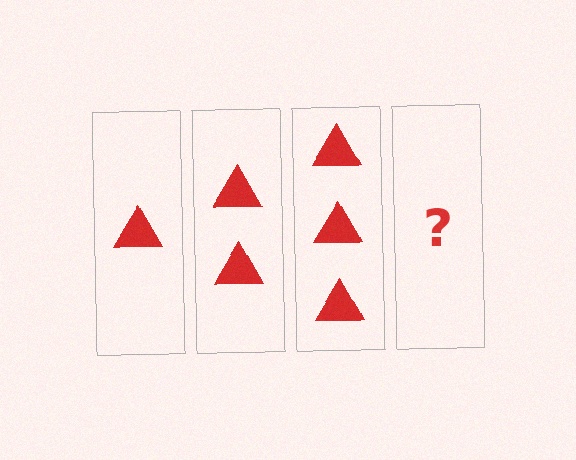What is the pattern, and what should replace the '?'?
The pattern is that each step adds one more triangle. The '?' should be 4 triangles.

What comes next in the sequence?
The next element should be 4 triangles.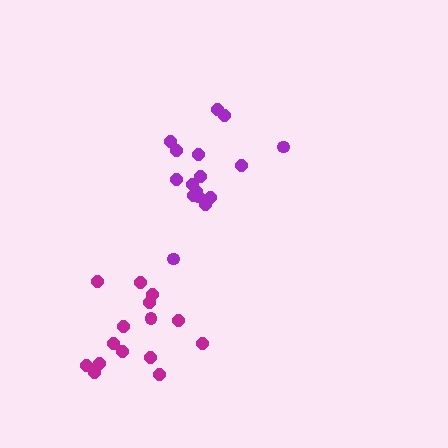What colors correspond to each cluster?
The clusters are colored: purple, magenta.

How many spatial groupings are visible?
There are 2 spatial groupings.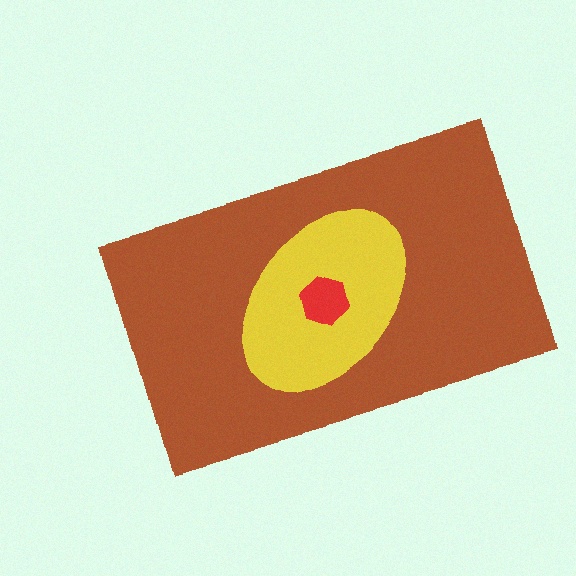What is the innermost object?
The red hexagon.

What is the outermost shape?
The brown rectangle.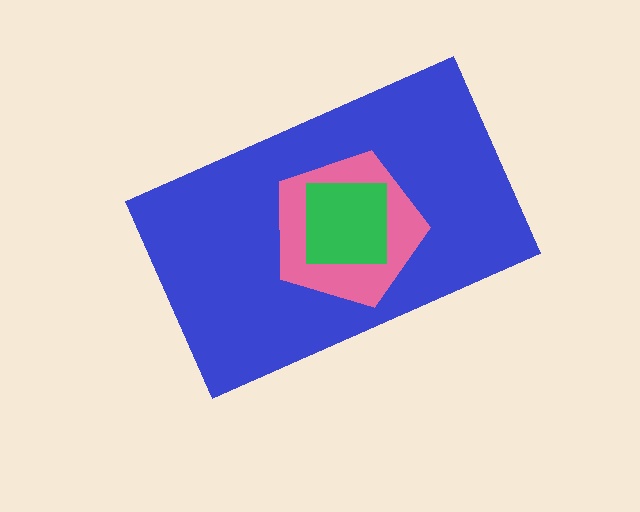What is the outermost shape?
The blue rectangle.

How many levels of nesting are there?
3.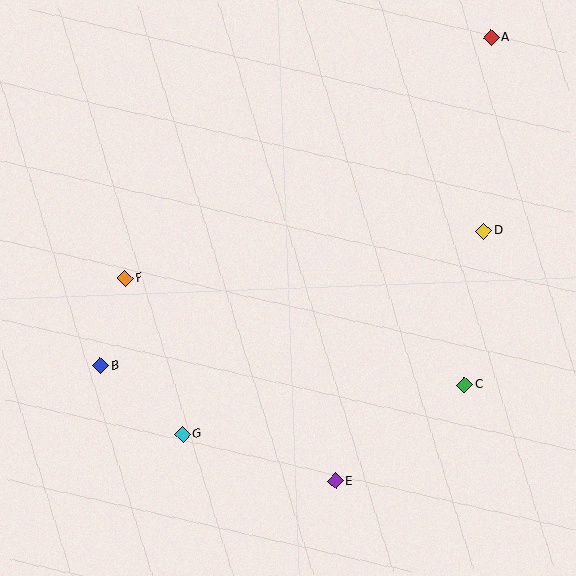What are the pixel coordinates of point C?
Point C is at (464, 385).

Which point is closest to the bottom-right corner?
Point C is closest to the bottom-right corner.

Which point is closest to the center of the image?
Point F at (125, 278) is closest to the center.